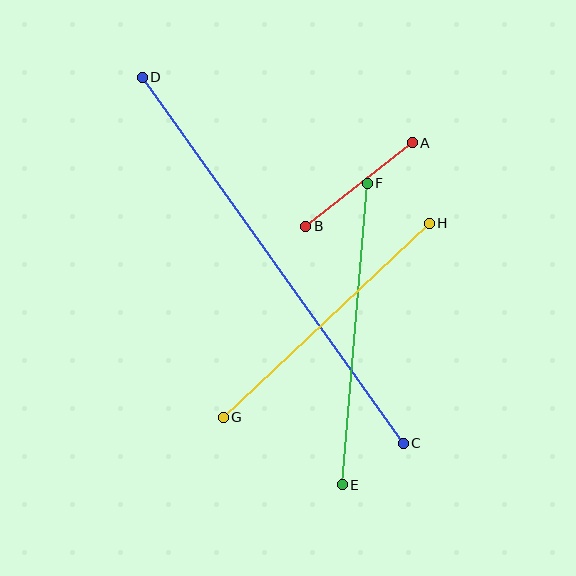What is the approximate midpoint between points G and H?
The midpoint is at approximately (326, 320) pixels.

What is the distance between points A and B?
The distance is approximately 136 pixels.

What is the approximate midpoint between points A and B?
The midpoint is at approximately (359, 185) pixels.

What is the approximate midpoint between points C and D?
The midpoint is at approximately (273, 260) pixels.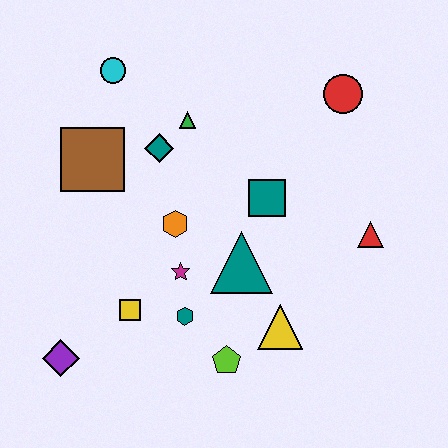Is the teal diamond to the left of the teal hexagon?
Yes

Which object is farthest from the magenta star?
The red circle is farthest from the magenta star.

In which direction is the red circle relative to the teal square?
The red circle is above the teal square.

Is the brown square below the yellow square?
No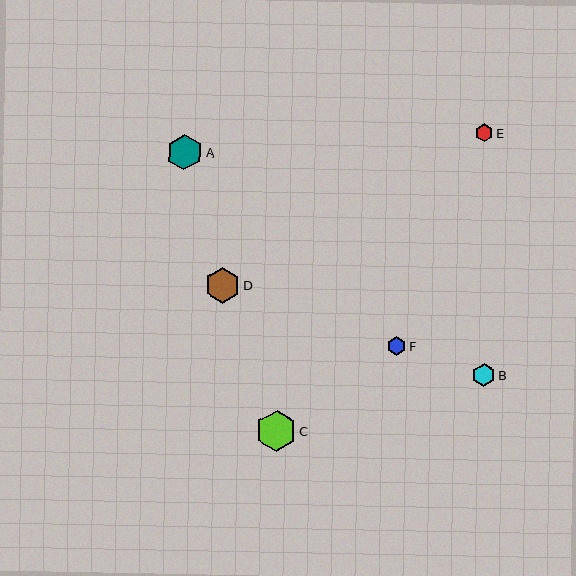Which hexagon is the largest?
Hexagon C is the largest with a size of approximately 41 pixels.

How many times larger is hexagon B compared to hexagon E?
Hexagon B is approximately 1.3 times the size of hexagon E.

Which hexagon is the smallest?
Hexagon E is the smallest with a size of approximately 18 pixels.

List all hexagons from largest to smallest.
From largest to smallest: C, D, A, B, F, E.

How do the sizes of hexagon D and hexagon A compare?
Hexagon D and hexagon A are approximately the same size.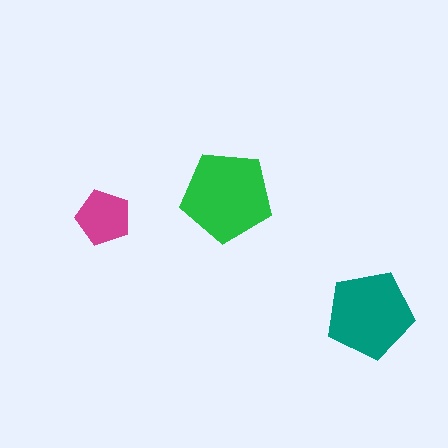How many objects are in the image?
There are 3 objects in the image.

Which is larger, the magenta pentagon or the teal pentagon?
The teal one.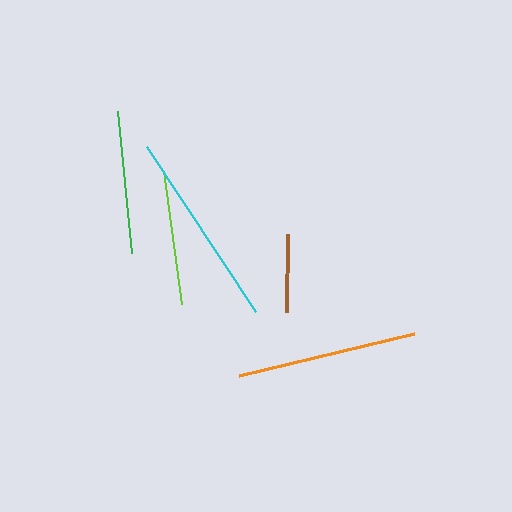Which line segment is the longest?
The cyan line is the longest at approximately 199 pixels.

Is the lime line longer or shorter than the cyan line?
The cyan line is longer than the lime line.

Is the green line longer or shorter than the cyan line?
The cyan line is longer than the green line.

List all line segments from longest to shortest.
From longest to shortest: cyan, orange, green, lime, brown.